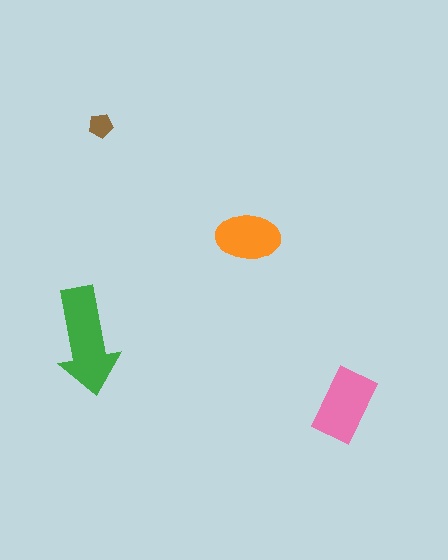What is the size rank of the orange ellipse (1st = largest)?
3rd.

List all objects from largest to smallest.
The green arrow, the pink rectangle, the orange ellipse, the brown pentagon.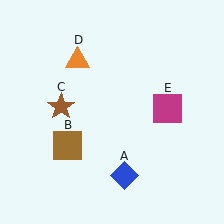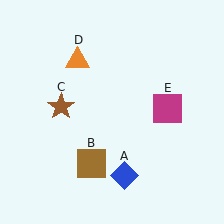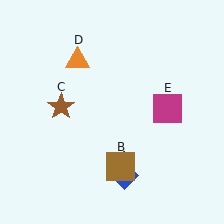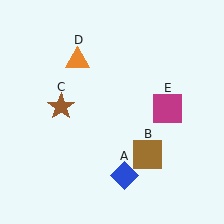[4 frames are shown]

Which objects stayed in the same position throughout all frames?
Blue diamond (object A) and brown star (object C) and orange triangle (object D) and magenta square (object E) remained stationary.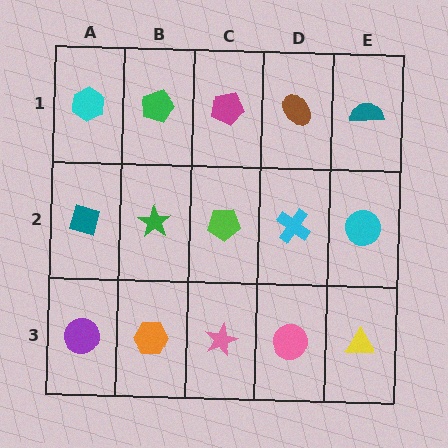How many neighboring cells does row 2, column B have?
4.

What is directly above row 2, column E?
A teal semicircle.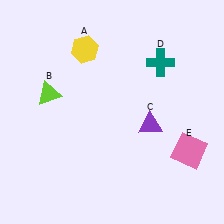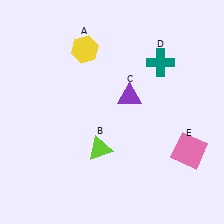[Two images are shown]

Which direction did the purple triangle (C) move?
The purple triangle (C) moved up.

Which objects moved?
The objects that moved are: the lime triangle (B), the purple triangle (C).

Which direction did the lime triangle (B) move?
The lime triangle (B) moved down.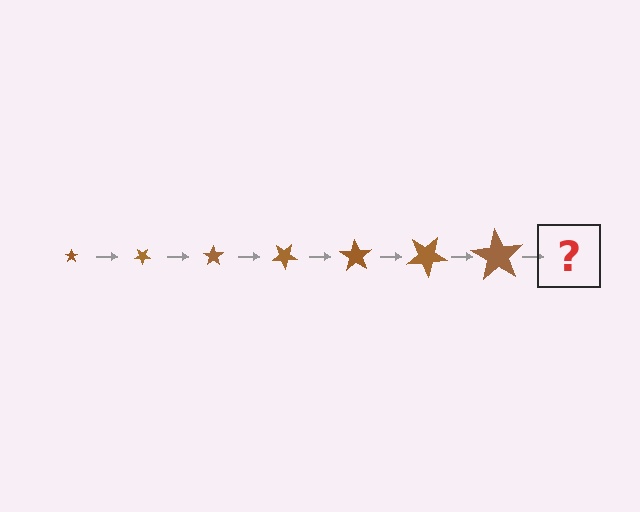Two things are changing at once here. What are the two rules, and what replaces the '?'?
The two rules are that the star grows larger each step and it rotates 35 degrees each step. The '?' should be a star, larger than the previous one and rotated 245 degrees from the start.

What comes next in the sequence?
The next element should be a star, larger than the previous one and rotated 245 degrees from the start.